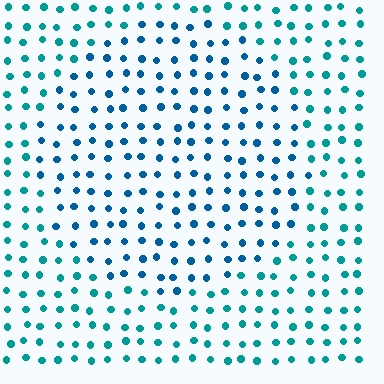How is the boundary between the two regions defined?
The boundary is defined purely by a slight shift in hue (about 26 degrees). Spacing, size, and orientation are identical on both sides.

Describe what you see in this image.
The image is filled with small teal elements in a uniform arrangement. A circle-shaped region is visible where the elements are tinted to a slightly different hue, forming a subtle color boundary.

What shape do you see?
I see a circle.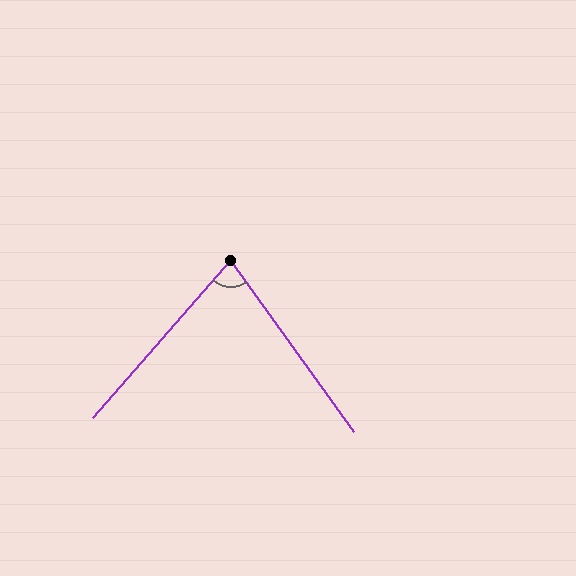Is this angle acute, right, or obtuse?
It is acute.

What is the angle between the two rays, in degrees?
Approximately 77 degrees.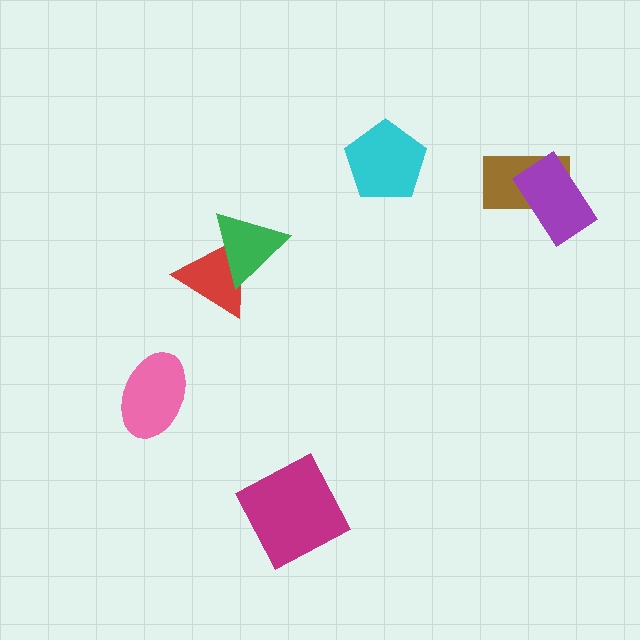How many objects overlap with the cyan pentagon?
0 objects overlap with the cyan pentagon.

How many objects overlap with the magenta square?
0 objects overlap with the magenta square.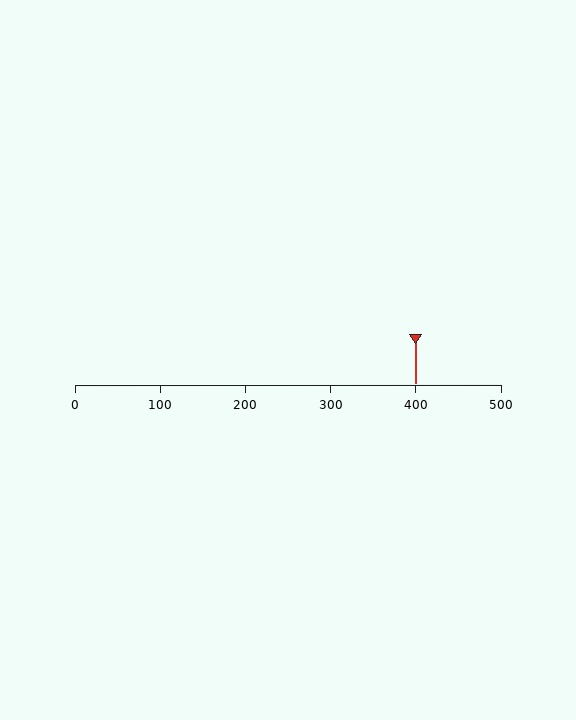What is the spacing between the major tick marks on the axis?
The major ticks are spaced 100 apart.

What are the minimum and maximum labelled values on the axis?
The axis runs from 0 to 500.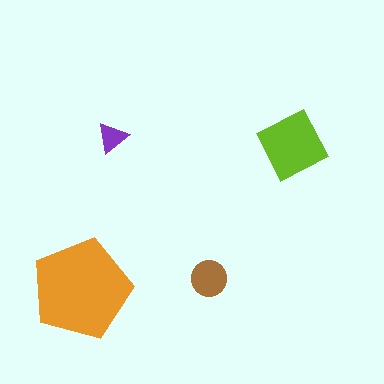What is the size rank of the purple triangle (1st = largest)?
4th.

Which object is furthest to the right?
The lime diamond is rightmost.